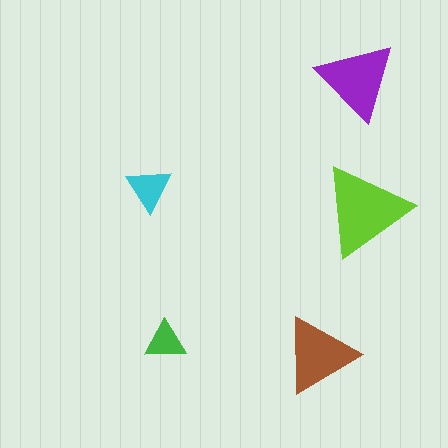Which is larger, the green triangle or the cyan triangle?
The cyan one.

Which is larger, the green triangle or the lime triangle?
The lime one.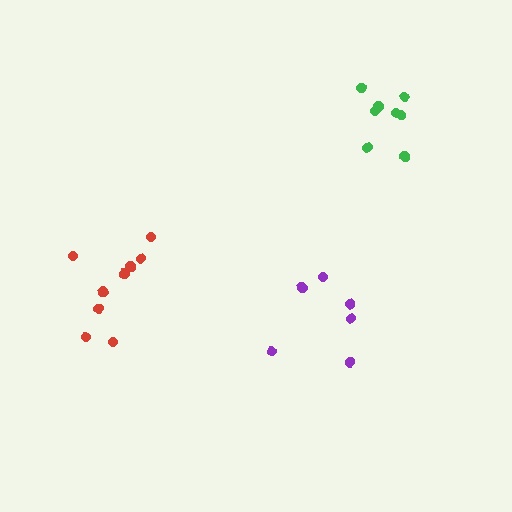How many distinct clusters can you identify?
There are 3 distinct clusters.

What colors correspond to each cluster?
The clusters are colored: red, green, purple.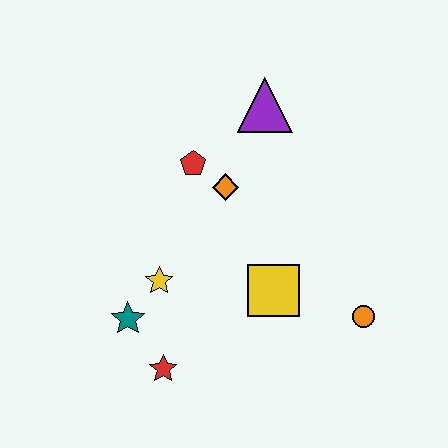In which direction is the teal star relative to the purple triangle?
The teal star is below the purple triangle.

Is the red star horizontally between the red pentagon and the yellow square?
No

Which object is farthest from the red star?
The purple triangle is farthest from the red star.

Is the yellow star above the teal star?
Yes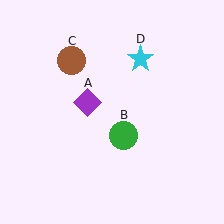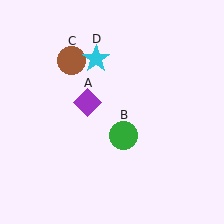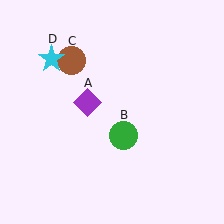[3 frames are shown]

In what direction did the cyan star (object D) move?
The cyan star (object D) moved left.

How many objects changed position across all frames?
1 object changed position: cyan star (object D).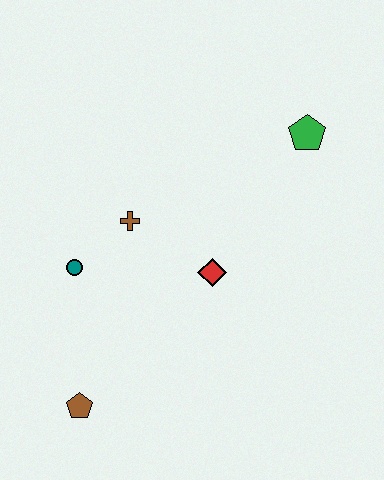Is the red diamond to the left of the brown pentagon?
No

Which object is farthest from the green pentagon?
The brown pentagon is farthest from the green pentagon.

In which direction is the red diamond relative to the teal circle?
The red diamond is to the right of the teal circle.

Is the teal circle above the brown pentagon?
Yes